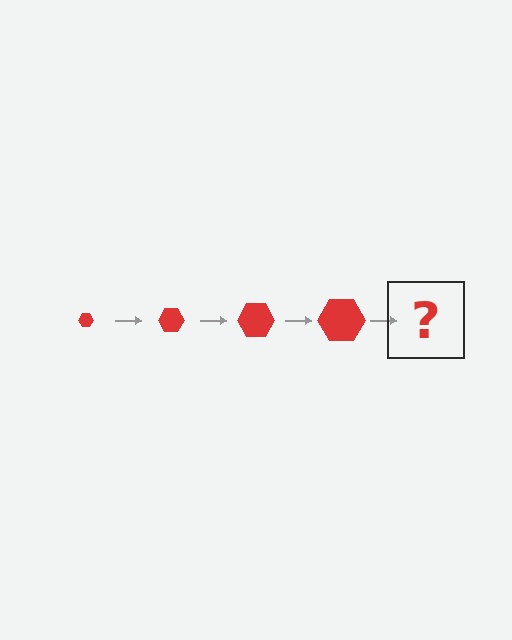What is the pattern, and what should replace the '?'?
The pattern is that the hexagon gets progressively larger each step. The '?' should be a red hexagon, larger than the previous one.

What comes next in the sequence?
The next element should be a red hexagon, larger than the previous one.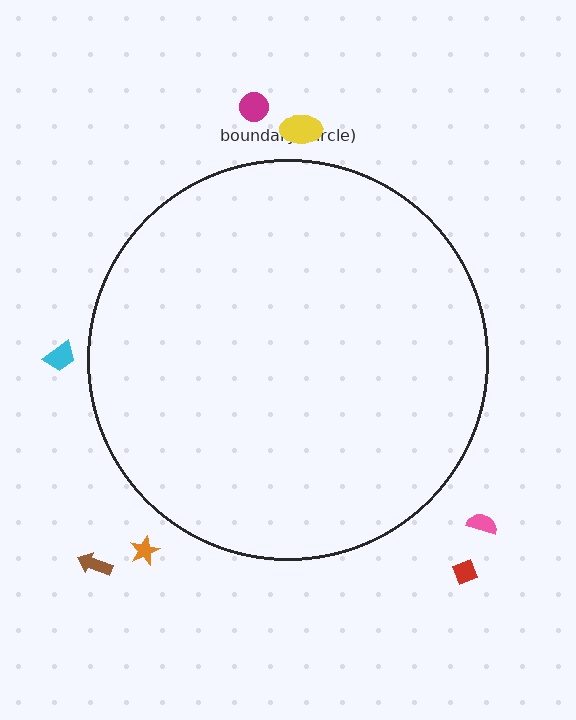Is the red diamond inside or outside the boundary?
Outside.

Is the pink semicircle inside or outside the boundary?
Outside.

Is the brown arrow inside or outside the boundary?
Outside.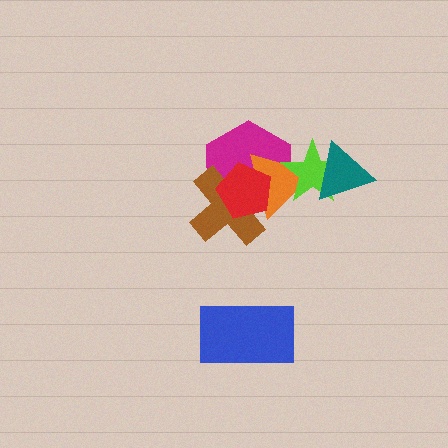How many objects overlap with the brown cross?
3 objects overlap with the brown cross.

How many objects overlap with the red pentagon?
3 objects overlap with the red pentagon.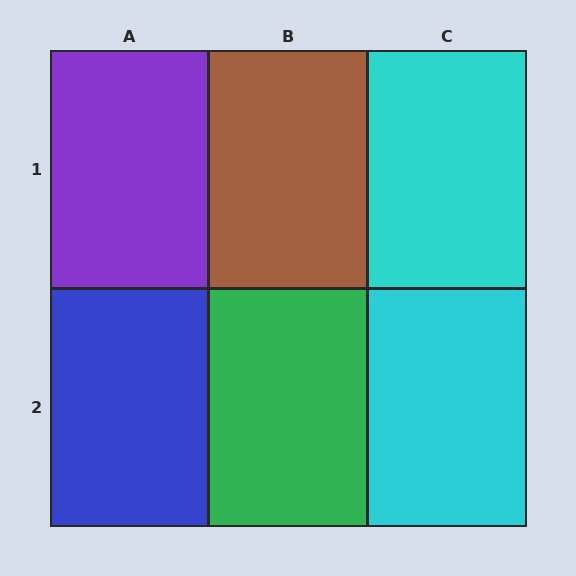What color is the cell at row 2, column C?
Cyan.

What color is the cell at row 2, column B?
Green.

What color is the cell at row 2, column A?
Blue.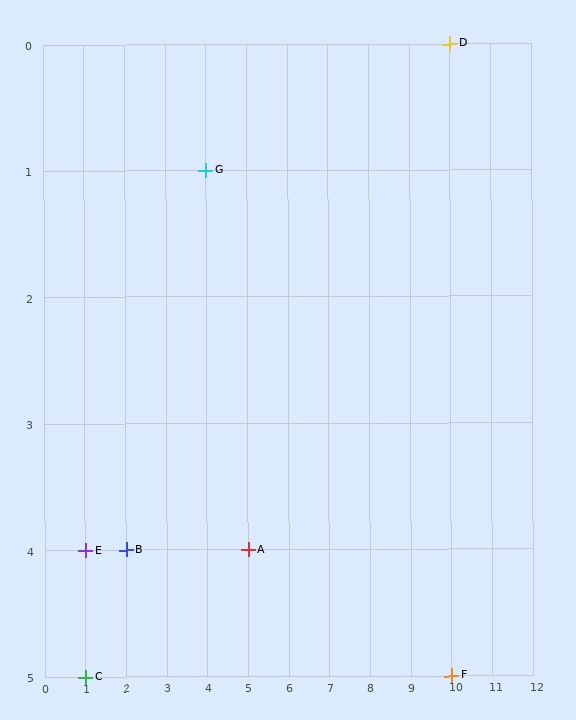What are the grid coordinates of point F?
Point F is at grid coordinates (10, 5).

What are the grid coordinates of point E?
Point E is at grid coordinates (1, 4).